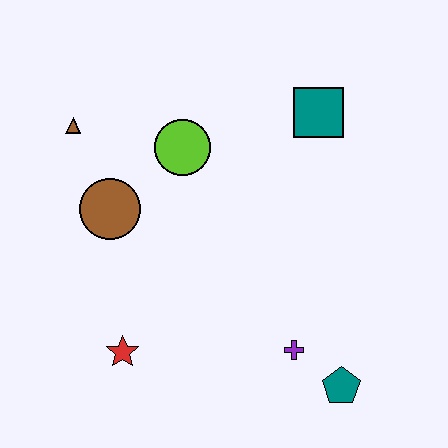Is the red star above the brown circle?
No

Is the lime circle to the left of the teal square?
Yes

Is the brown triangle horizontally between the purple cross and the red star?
No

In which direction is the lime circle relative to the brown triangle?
The lime circle is to the right of the brown triangle.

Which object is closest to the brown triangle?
The brown circle is closest to the brown triangle.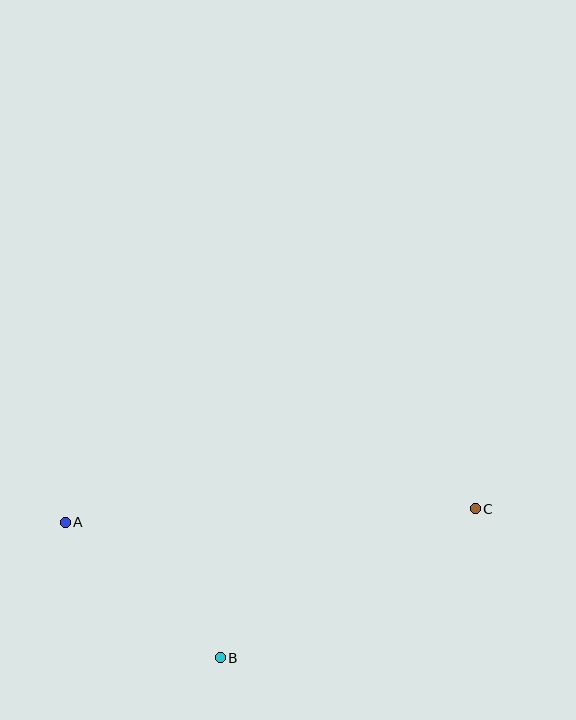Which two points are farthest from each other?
Points A and C are farthest from each other.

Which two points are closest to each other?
Points A and B are closest to each other.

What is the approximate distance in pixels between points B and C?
The distance between B and C is approximately 295 pixels.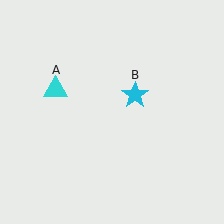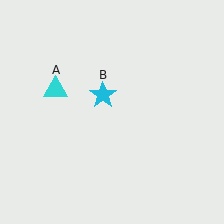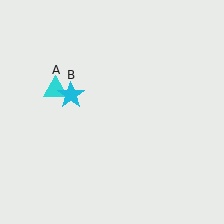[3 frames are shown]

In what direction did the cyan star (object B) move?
The cyan star (object B) moved left.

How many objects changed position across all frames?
1 object changed position: cyan star (object B).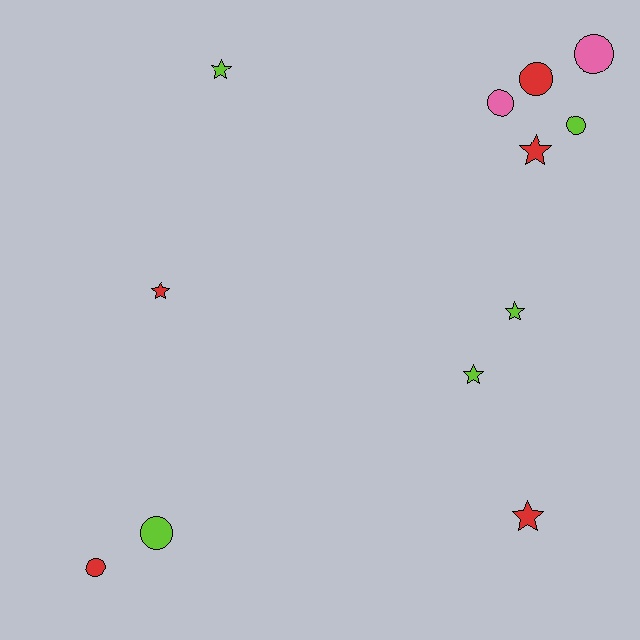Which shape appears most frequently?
Star, with 6 objects.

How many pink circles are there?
There are 2 pink circles.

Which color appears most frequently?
Red, with 5 objects.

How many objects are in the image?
There are 12 objects.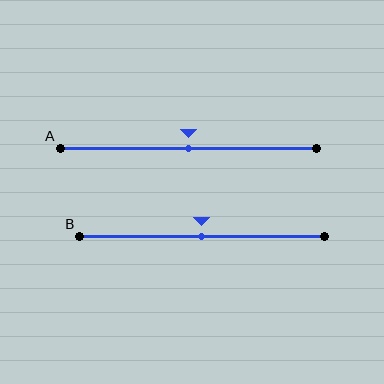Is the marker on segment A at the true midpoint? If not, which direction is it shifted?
Yes, the marker on segment A is at the true midpoint.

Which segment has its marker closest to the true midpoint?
Segment A has its marker closest to the true midpoint.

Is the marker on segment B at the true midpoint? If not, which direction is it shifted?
Yes, the marker on segment B is at the true midpoint.